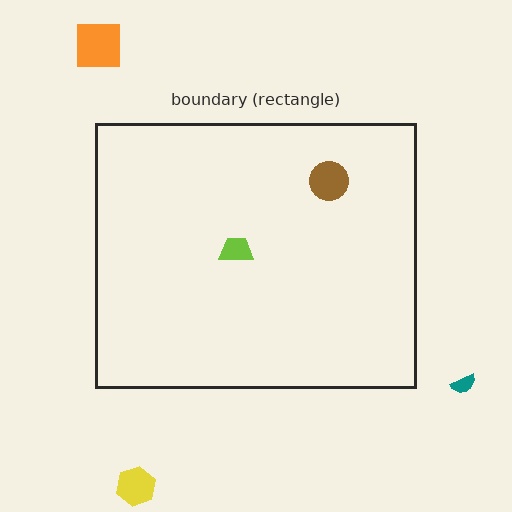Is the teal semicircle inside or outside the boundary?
Outside.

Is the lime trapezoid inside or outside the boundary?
Inside.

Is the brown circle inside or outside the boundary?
Inside.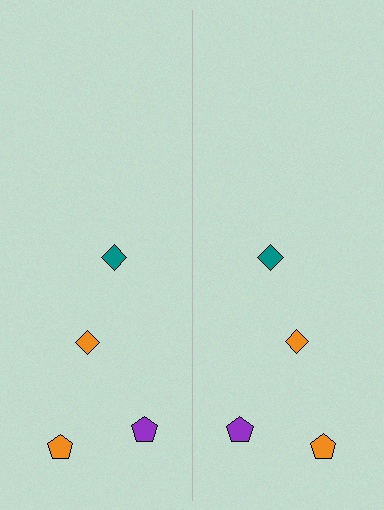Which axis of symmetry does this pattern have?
The pattern has a vertical axis of symmetry running through the center of the image.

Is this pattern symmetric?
Yes, this pattern has bilateral (reflection) symmetry.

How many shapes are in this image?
There are 8 shapes in this image.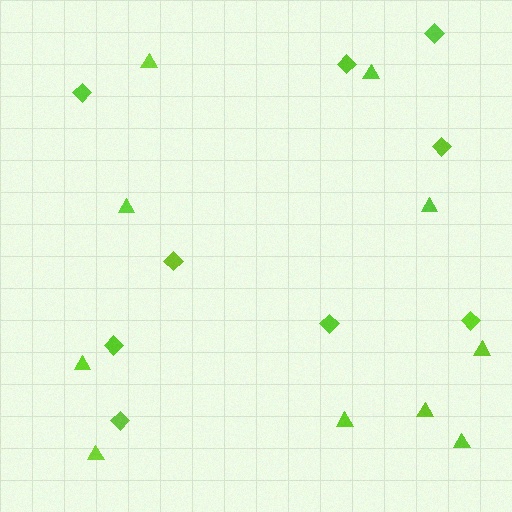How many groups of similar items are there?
There are 2 groups: one group of triangles (10) and one group of diamonds (9).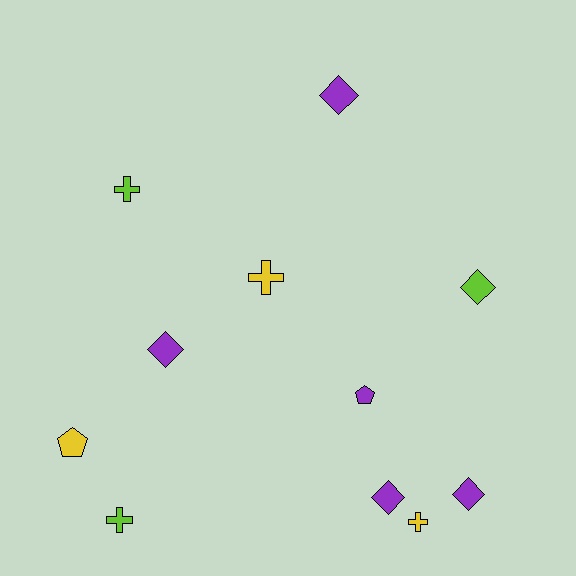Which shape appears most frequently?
Diamond, with 5 objects.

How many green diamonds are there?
There are no green diamonds.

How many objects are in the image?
There are 11 objects.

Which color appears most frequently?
Purple, with 5 objects.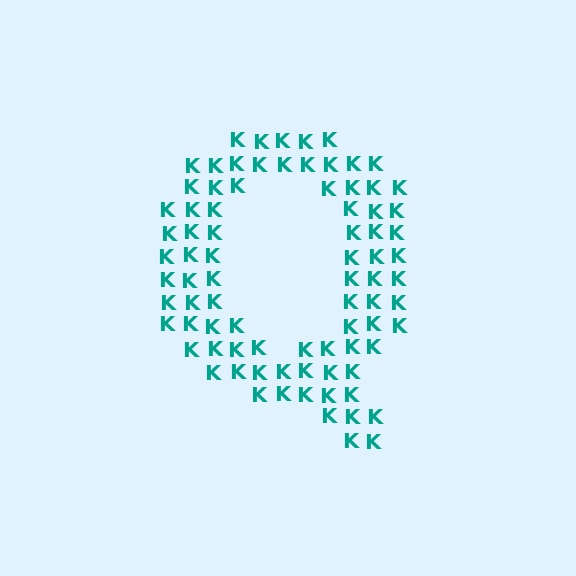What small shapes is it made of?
It is made of small letter K's.